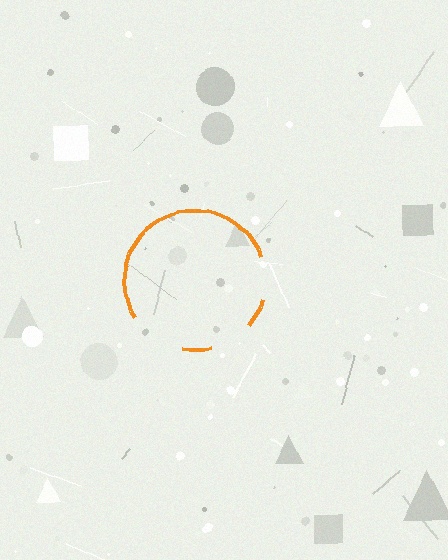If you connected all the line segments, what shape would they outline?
They would outline a circle.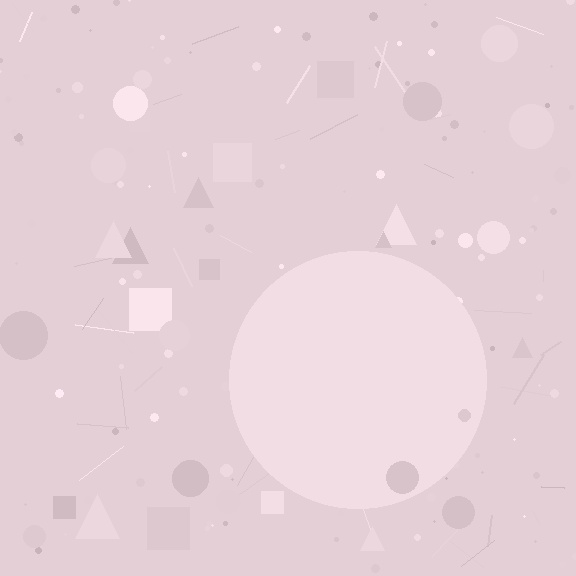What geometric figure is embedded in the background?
A circle is embedded in the background.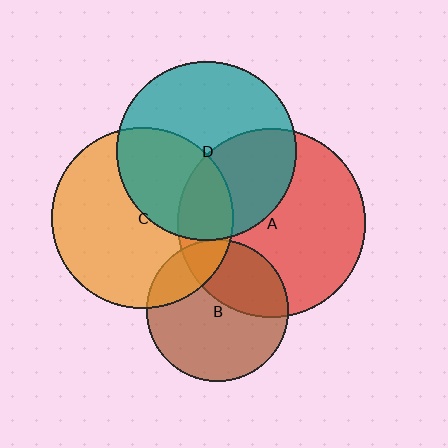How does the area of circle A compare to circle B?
Approximately 1.8 times.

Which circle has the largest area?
Circle A (red).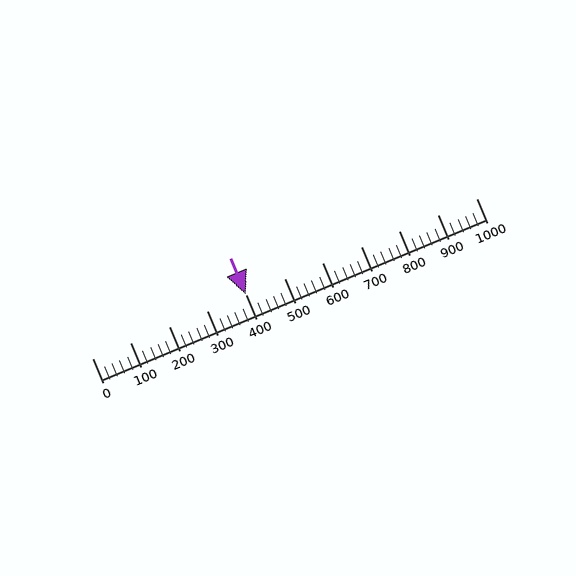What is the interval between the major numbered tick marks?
The major tick marks are spaced 100 units apart.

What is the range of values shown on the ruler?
The ruler shows values from 0 to 1000.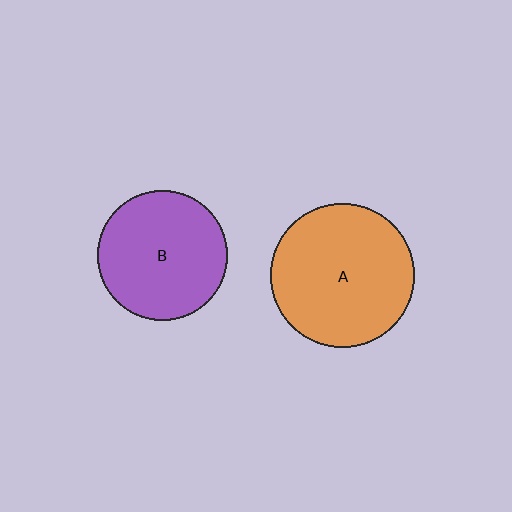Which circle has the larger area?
Circle A (orange).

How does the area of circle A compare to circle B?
Approximately 1.2 times.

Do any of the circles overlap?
No, none of the circles overlap.